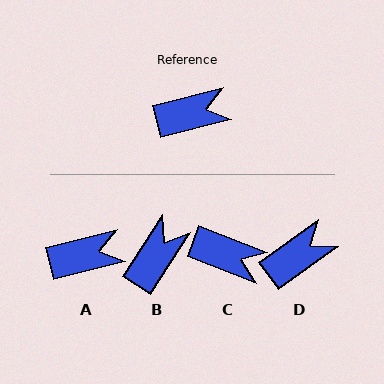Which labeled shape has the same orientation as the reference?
A.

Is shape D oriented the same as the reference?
No, it is off by about 22 degrees.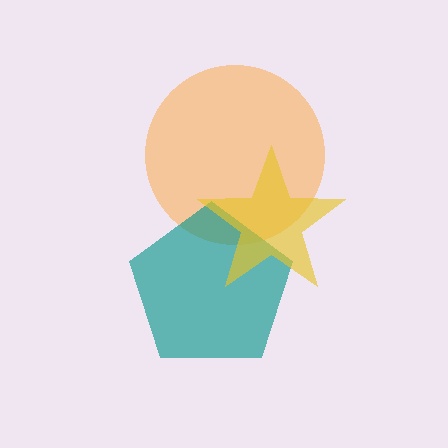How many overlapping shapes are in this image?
There are 3 overlapping shapes in the image.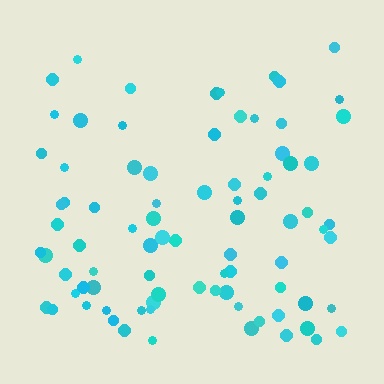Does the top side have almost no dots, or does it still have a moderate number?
Still a moderate number, just noticeably fewer than the bottom.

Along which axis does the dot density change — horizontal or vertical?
Vertical.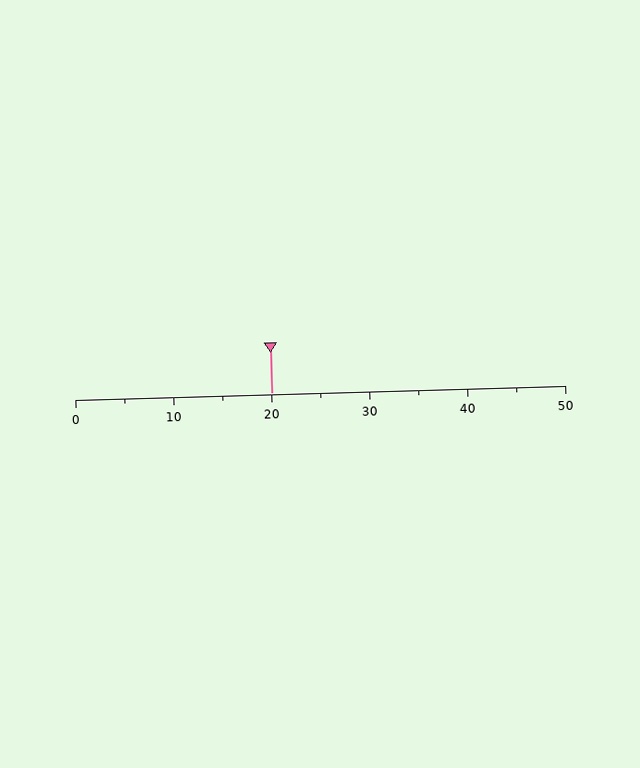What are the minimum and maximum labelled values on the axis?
The axis runs from 0 to 50.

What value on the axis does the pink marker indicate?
The marker indicates approximately 20.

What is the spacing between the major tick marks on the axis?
The major ticks are spaced 10 apart.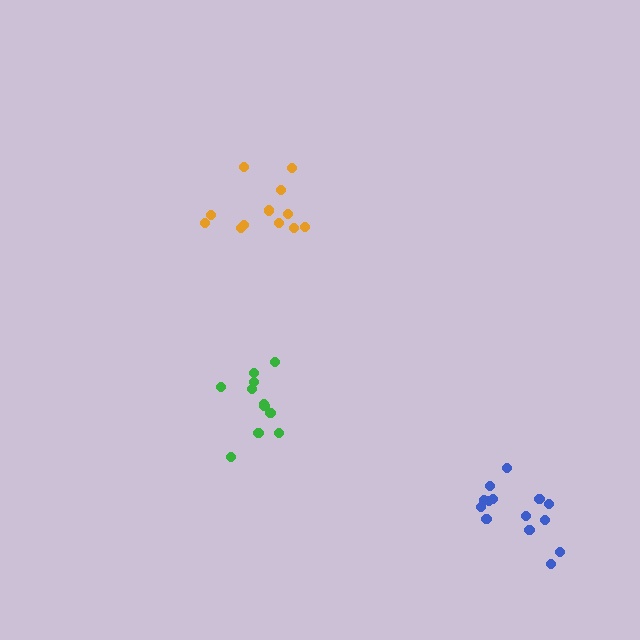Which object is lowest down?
The blue cluster is bottommost.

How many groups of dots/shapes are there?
There are 3 groups.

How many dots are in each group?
Group 1: 12 dots, Group 2: 14 dots, Group 3: 11 dots (37 total).